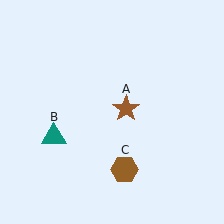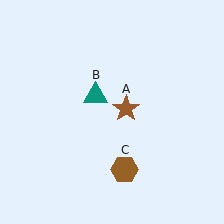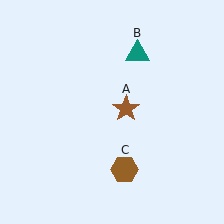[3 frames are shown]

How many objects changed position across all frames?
1 object changed position: teal triangle (object B).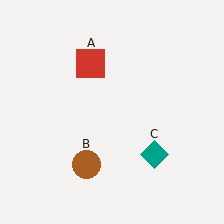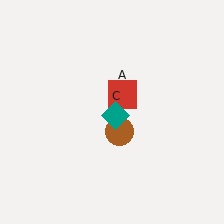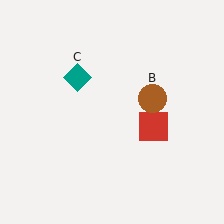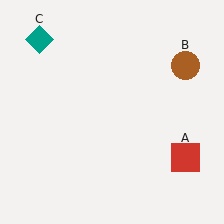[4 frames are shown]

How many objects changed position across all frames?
3 objects changed position: red square (object A), brown circle (object B), teal diamond (object C).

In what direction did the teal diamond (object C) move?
The teal diamond (object C) moved up and to the left.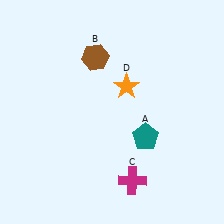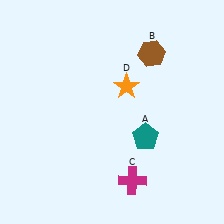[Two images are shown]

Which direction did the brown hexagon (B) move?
The brown hexagon (B) moved right.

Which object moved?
The brown hexagon (B) moved right.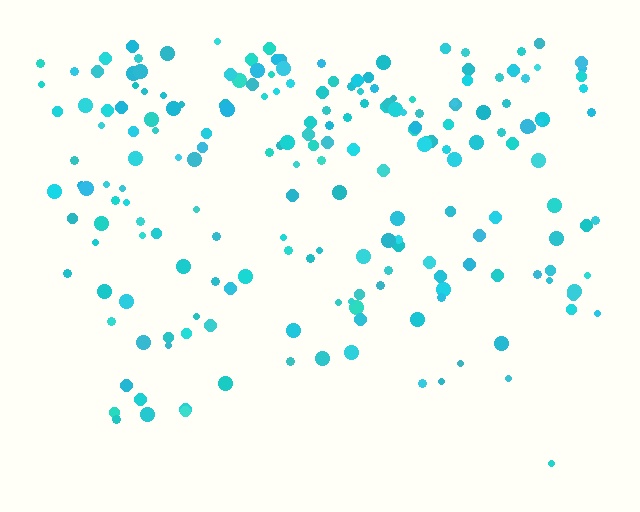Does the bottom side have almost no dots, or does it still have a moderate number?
Still a moderate number, just noticeably fewer than the top.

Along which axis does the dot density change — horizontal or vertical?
Vertical.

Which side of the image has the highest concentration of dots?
The top.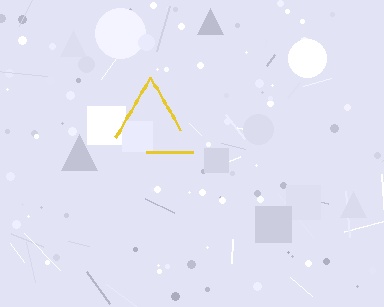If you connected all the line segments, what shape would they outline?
They would outline a triangle.